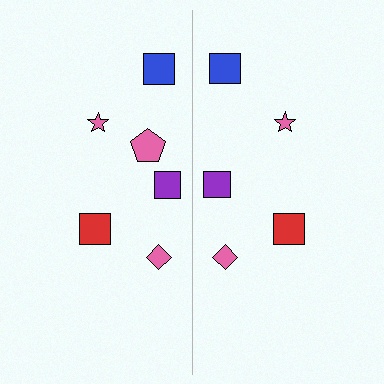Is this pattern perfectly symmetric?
No, the pattern is not perfectly symmetric. A pink pentagon is missing from the right side.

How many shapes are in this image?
There are 11 shapes in this image.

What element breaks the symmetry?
A pink pentagon is missing from the right side.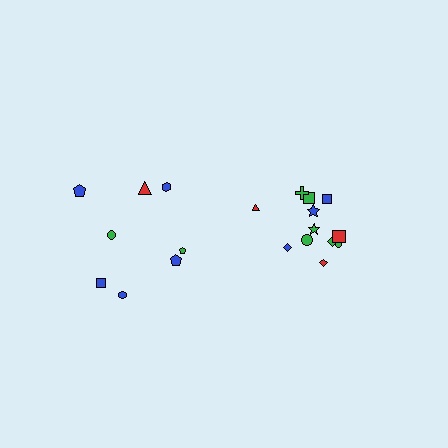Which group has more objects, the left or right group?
The right group.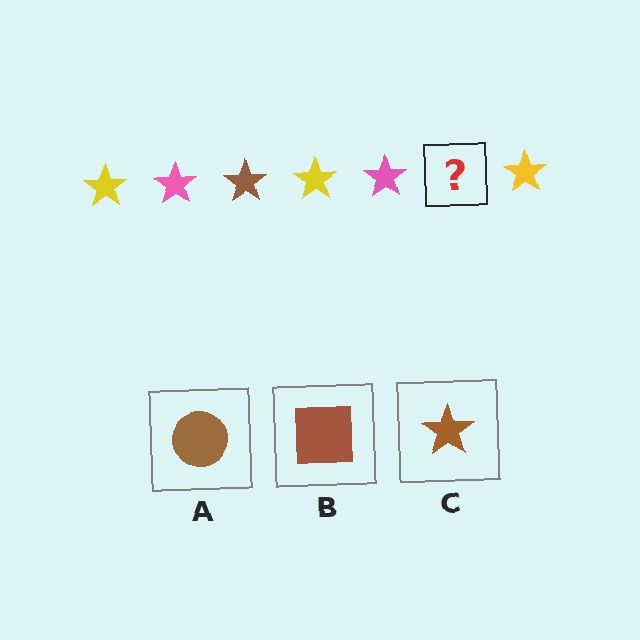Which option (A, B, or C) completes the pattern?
C.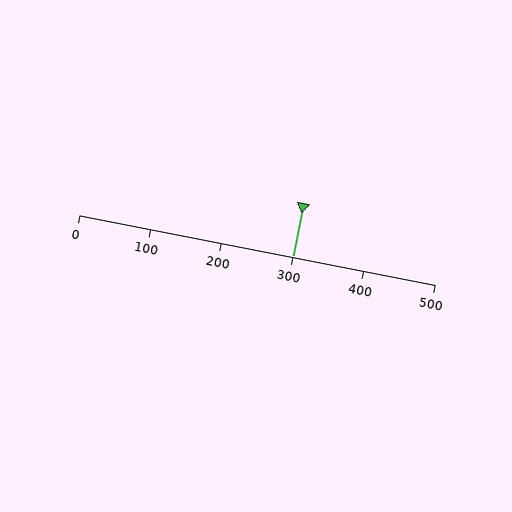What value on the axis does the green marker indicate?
The marker indicates approximately 300.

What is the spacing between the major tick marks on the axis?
The major ticks are spaced 100 apart.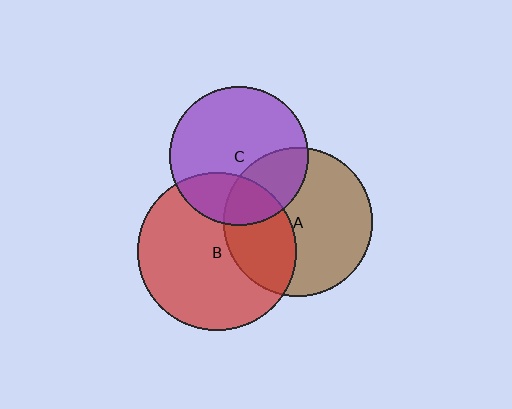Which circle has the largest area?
Circle B (red).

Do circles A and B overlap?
Yes.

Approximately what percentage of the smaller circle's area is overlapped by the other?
Approximately 35%.